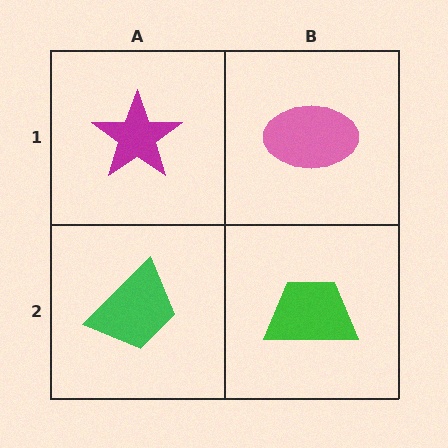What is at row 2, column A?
A green trapezoid.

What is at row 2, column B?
A green trapezoid.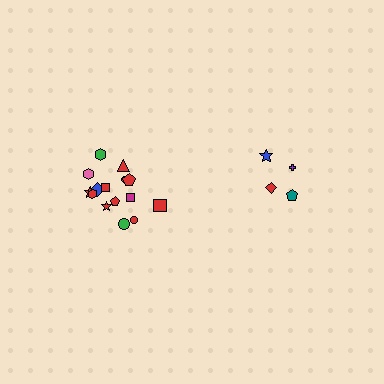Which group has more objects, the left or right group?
The left group.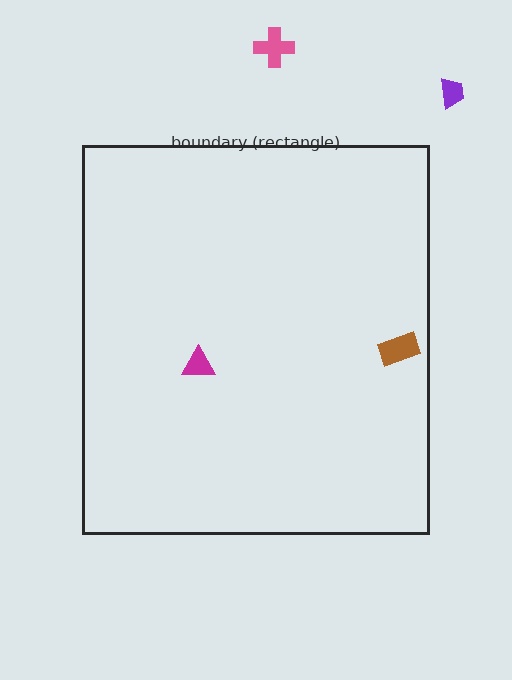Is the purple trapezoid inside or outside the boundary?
Outside.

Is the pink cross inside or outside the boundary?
Outside.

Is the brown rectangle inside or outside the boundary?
Inside.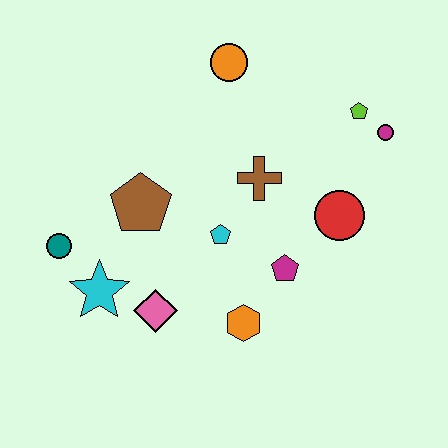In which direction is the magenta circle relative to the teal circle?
The magenta circle is to the right of the teal circle.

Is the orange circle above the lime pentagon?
Yes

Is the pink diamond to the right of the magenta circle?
No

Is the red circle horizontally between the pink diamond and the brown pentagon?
No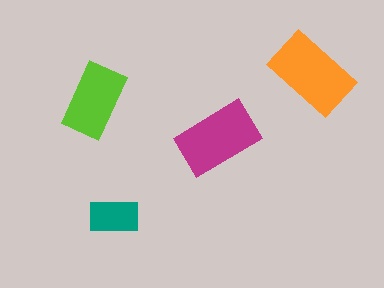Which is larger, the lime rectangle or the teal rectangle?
The lime one.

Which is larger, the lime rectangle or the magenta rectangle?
The magenta one.